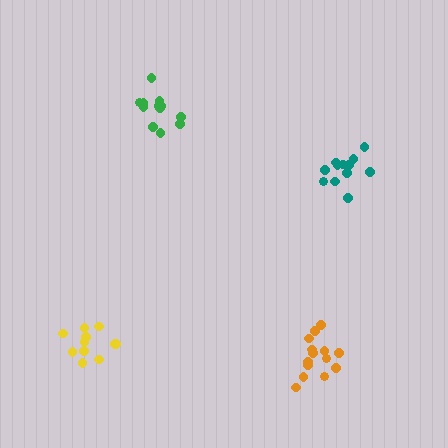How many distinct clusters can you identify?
There are 4 distinct clusters.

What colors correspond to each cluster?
The clusters are colored: green, teal, orange, yellow.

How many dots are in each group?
Group 1: 12 dots, Group 2: 12 dots, Group 3: 14 dots, Group 4: 11 dots (49 total).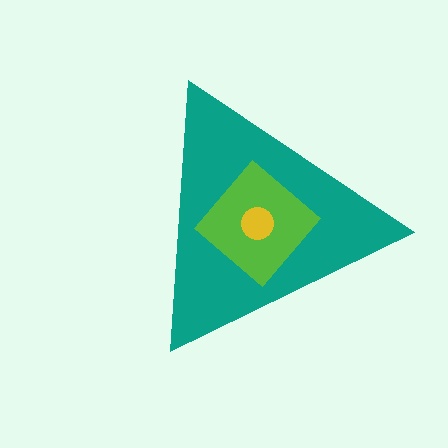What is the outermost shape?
The teal triangle.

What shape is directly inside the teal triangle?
The lime diamond.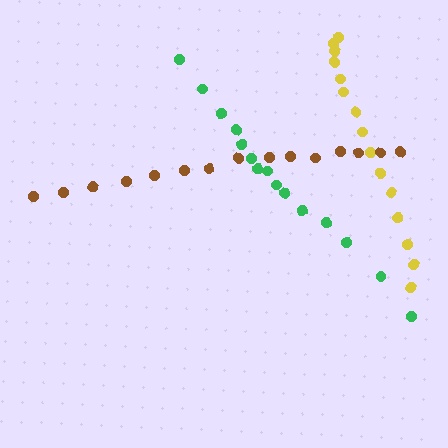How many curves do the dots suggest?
There are 3 distinct paths.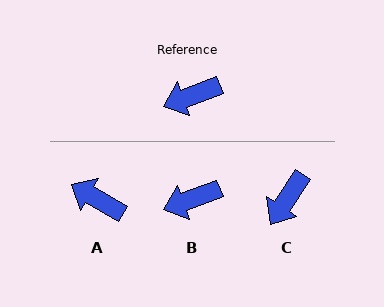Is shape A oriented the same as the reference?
No, it is off by about 50 degrees.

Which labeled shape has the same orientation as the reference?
B.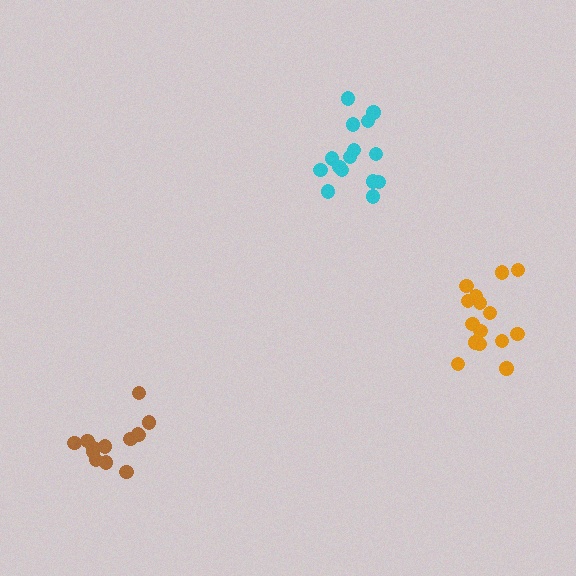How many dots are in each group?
Group 1: 15 dots, Group 2: 15 dots, Group 3: 13 dots (43 total).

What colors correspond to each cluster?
The clusters are colored: cyan, orange, brown.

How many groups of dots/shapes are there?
There are 3 groups.